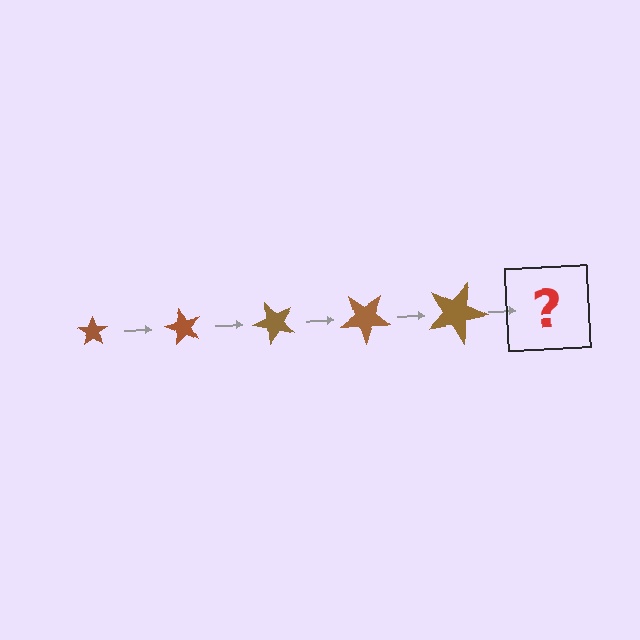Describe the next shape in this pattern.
It should be a star, larger than the previous one and rotated 300 degrees from the start.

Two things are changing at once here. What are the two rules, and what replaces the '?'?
The two rules are that the star grows larger each step and it rotates 60 degrees each step. The '?' should be a star, larger than the previous one and rotated 300 degrees from the start.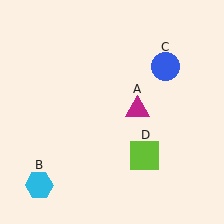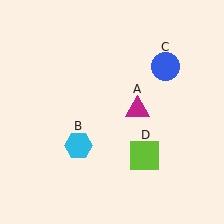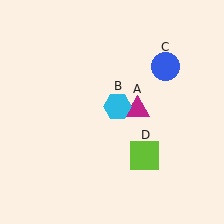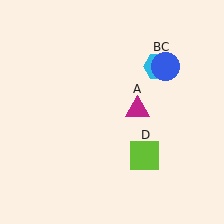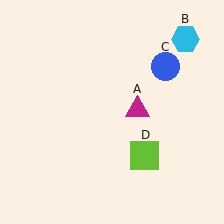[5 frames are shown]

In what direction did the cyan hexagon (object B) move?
The cyan hexagon (object B) moved up and to the right.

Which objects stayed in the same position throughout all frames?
Magenta triangle (object A) and blue circle (object C) and lime square (object D) remained stationary.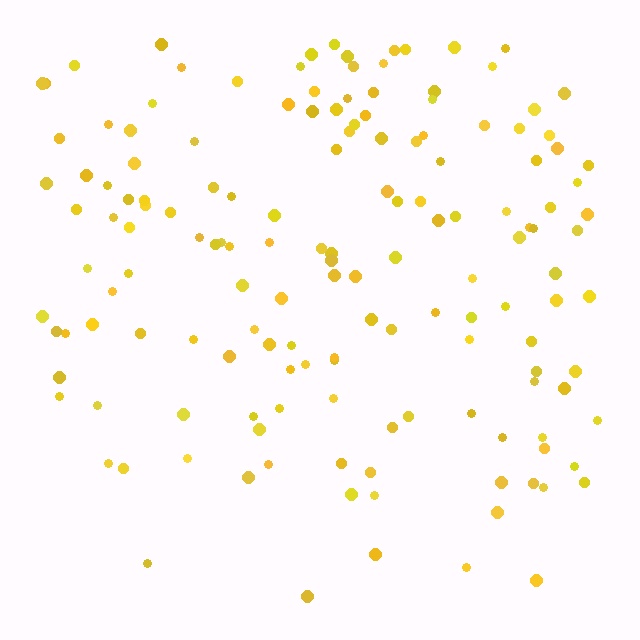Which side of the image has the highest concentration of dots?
The top.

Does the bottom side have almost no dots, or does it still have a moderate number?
Still a moderate number, just noticeably fewer than the top.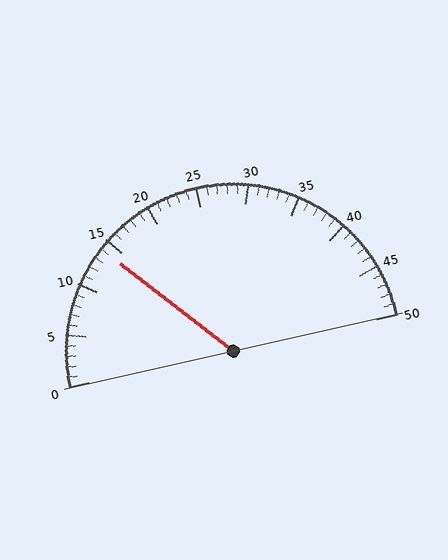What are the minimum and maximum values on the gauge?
The gauge ranges from 0 to 50.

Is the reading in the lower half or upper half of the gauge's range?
The reading is in the lower half of the range (0 to 50).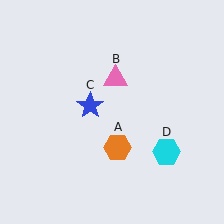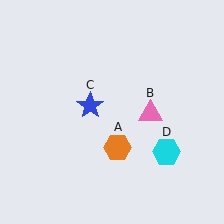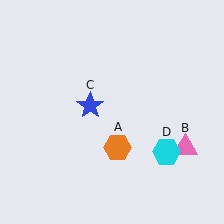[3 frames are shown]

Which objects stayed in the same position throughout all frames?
Orange hexagon (object A) and blue star (object C) and cyan hexagon (object D) remained stationary.